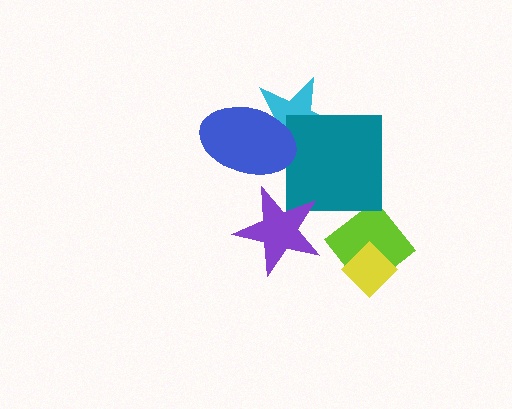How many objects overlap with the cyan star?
2 objects overlap with the cyan star.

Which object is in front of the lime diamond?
The yellow diamond is in front of the lime diamond.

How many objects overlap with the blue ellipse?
1 object overlaps with the blue ellipse.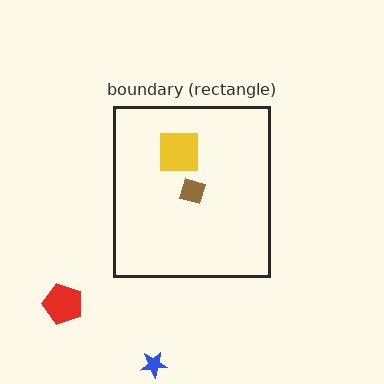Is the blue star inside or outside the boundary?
Outside.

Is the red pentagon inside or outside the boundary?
Outside.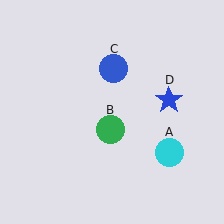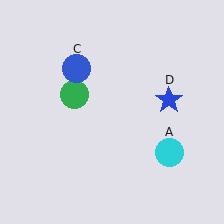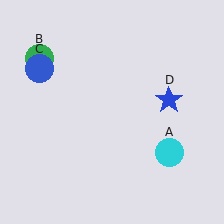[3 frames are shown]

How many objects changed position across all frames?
2 objects changed position: green circle (object B), blue circle (object C).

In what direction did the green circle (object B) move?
The green circle (object B) moved up and to the left.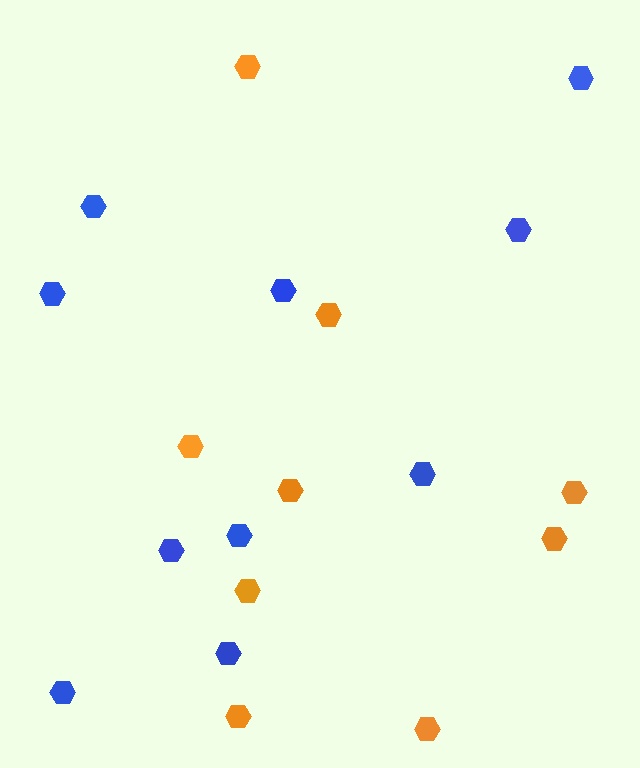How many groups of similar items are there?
There are 2 groups: one group of blue hexagons (10) and one group of orange hexagons (9).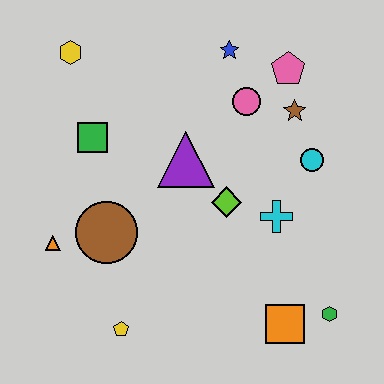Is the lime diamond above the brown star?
No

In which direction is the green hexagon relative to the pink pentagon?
The green hexagon is below the pink pentagon.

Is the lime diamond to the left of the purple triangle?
No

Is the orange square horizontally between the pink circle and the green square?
No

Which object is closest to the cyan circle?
The brown star is closest to the cyan circle.